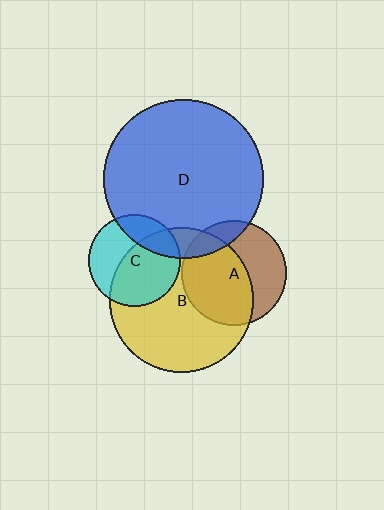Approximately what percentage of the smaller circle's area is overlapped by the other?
Approximately 25%.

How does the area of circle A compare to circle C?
Approximately 1.3 times.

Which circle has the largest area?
Circle D (blue).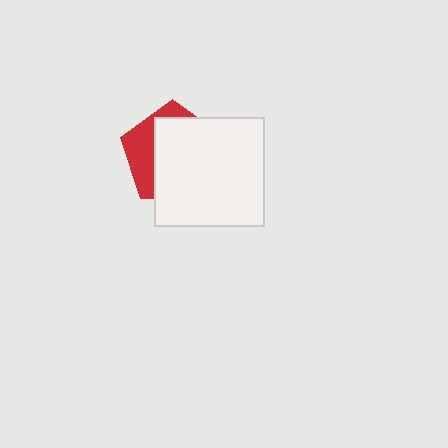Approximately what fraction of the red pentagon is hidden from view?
Roughly 69% of the red pentagon is hidden behind the white square.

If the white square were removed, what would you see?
You would see the complete red pentagon.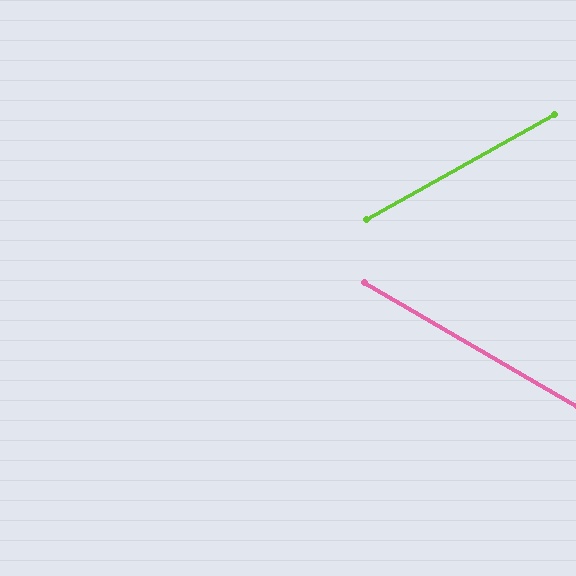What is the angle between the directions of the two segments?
Approximately 59 degrees.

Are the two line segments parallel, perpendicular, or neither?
Neither parallel nor perpendicular — they differ by about 59°.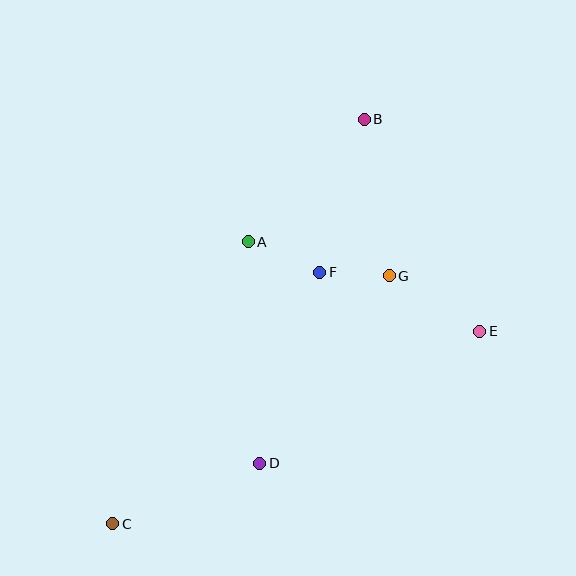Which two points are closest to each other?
Points F and G are closest to each other.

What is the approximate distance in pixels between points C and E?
The distance between C and E is approximately 414 pixels.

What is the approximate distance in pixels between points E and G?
The distance between E and G is approximately 106 pixels.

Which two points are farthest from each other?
Points B and C are farthest from each other.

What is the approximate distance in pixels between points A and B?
The distance between A and B is approximately 169 pixels.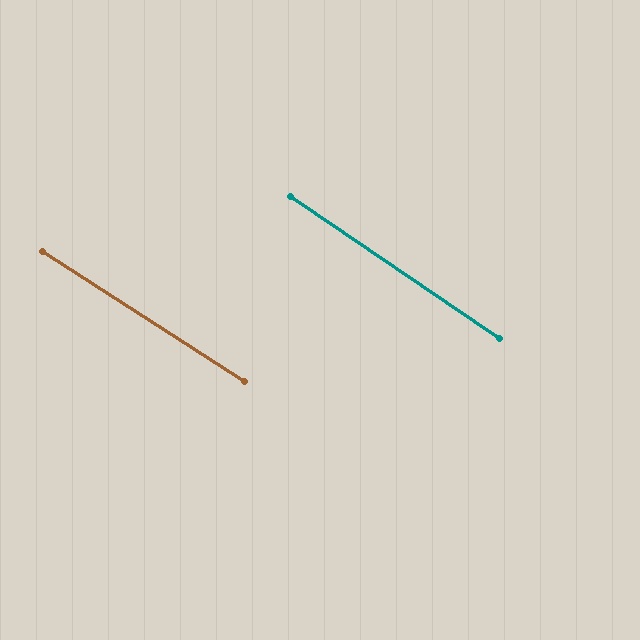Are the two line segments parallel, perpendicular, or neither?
Parallel — their directions differ by only 1.4°.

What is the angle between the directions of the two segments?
Approximately 1 degree.